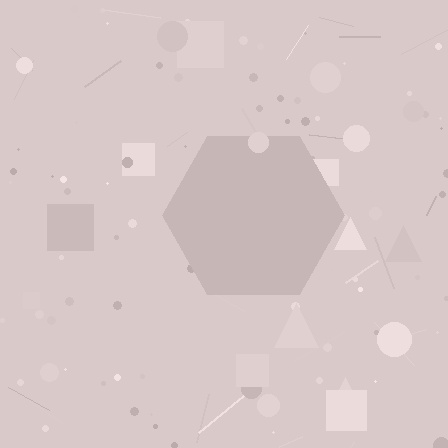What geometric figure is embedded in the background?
A hexagon is embedded in the background.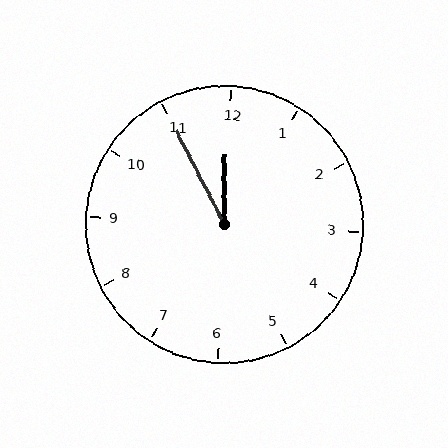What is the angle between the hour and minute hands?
Approximately 28 degrees.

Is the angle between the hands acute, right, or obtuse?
It is acute.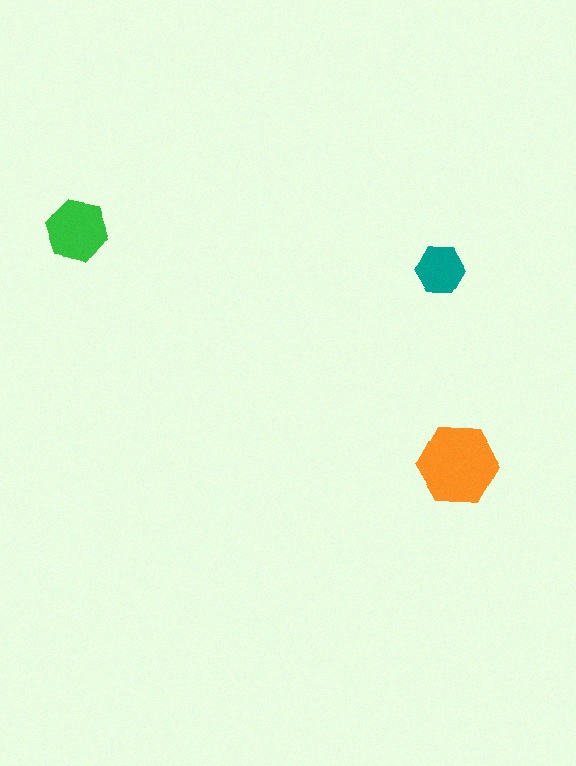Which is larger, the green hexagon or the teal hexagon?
The green one.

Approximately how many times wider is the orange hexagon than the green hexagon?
About 1.5 times wider.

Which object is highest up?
The green hexagon is topmost.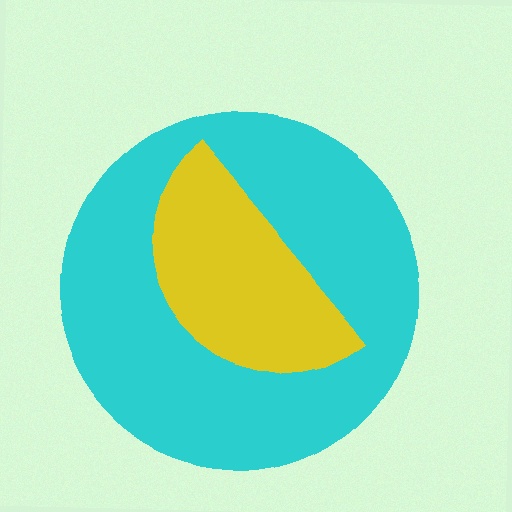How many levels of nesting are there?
2.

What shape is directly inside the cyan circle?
The yellow semicircle.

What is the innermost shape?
The yellow semicircle.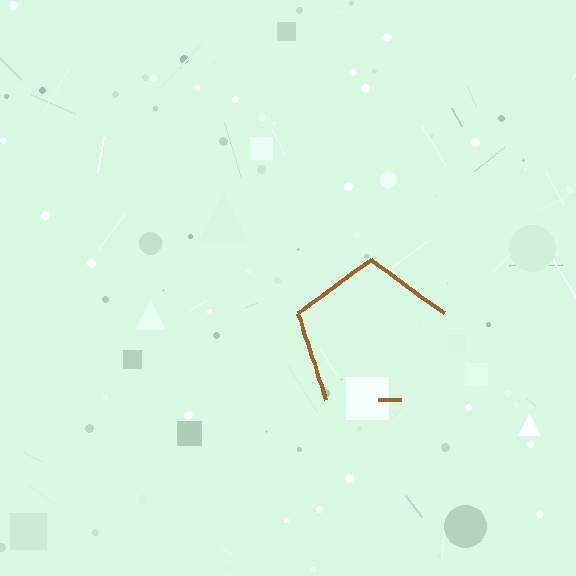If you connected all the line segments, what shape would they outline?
They would outline a pentagon.